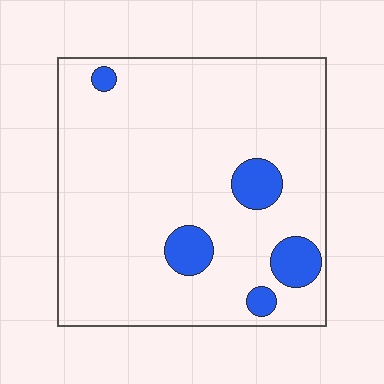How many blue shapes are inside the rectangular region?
5.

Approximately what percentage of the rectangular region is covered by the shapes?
Approximately 10%.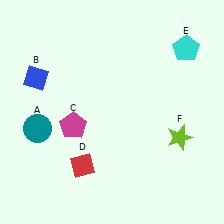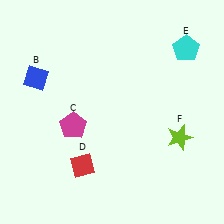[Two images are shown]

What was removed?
The teal circle (A) was removed in Image 2.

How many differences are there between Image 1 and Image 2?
There is 1 difference between the two images.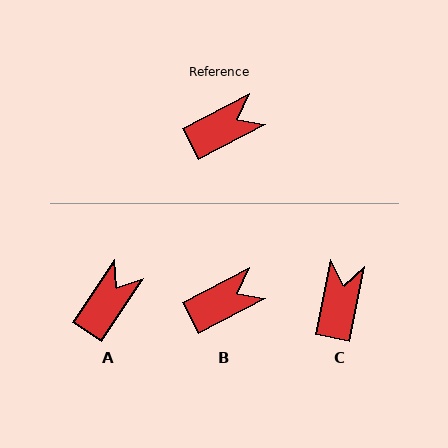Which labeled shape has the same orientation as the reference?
B.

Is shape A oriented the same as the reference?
No, it is off by about 29 degrees.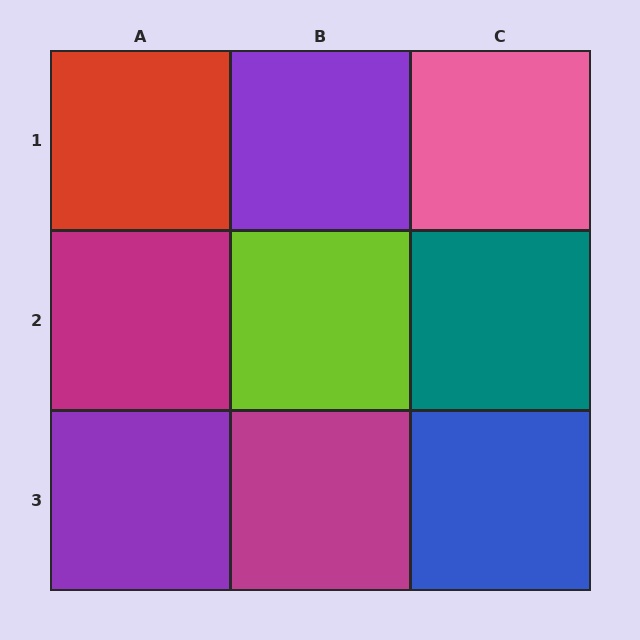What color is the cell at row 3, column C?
Blue.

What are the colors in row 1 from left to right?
Red, purple, pink.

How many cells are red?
1 cell is red.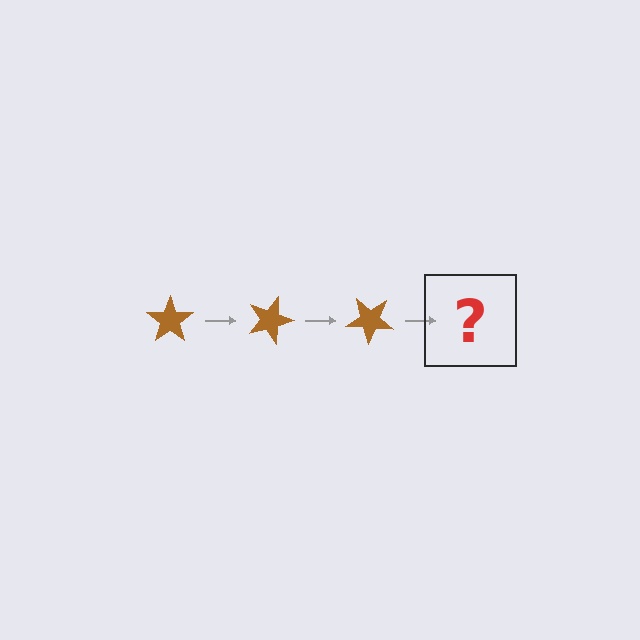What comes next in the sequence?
The next element should be a brown star rotated 60 degrees.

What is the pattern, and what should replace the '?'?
The pattern is that the star rotates 20 degrees each step. The '?' should be a brown star rotated 60 degrees.